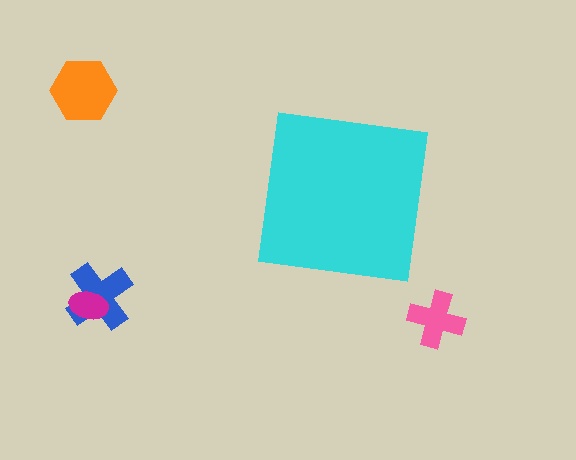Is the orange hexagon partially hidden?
No, the orange hexagon is fully visible.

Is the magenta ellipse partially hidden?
No, the magenta ellipse is fully visible.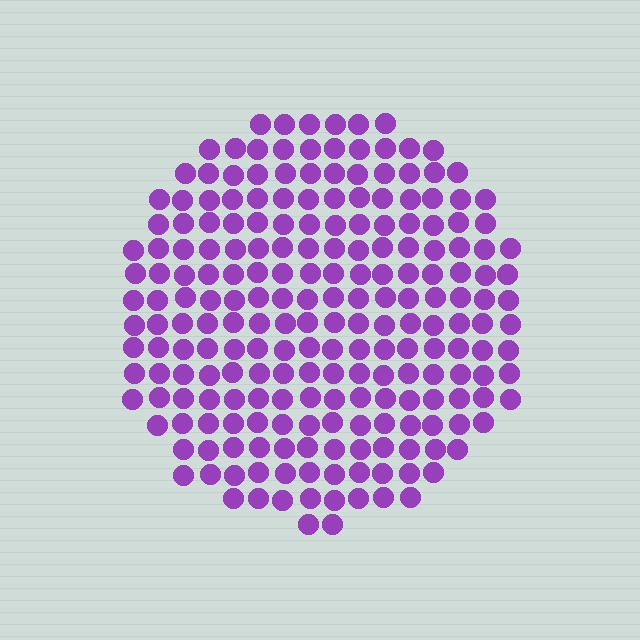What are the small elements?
The small elements are circles.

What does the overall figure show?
The overall figure shows a circle.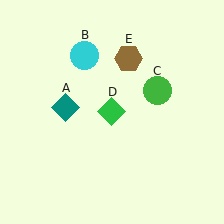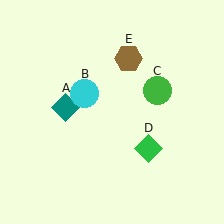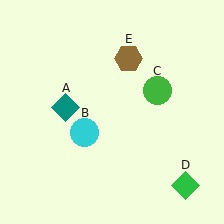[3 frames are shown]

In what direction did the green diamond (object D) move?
The green diamond (object D) moved down and to the right.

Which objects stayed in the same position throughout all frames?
Teal diamond (object A) and green circle (object C) and brown hexagon (object E) remained stationary.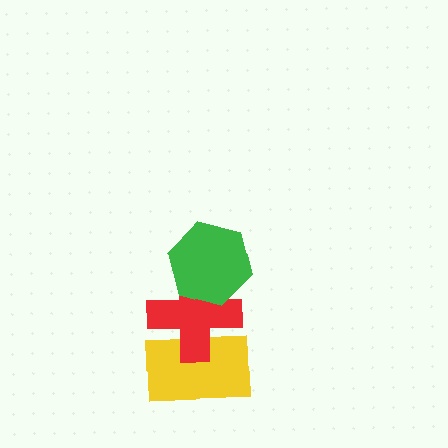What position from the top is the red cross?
The red cross is 2nd from the top.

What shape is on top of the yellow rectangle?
The red cross is on top of the yellow rectangle.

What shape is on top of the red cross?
The green hexagon is on top of the red cross.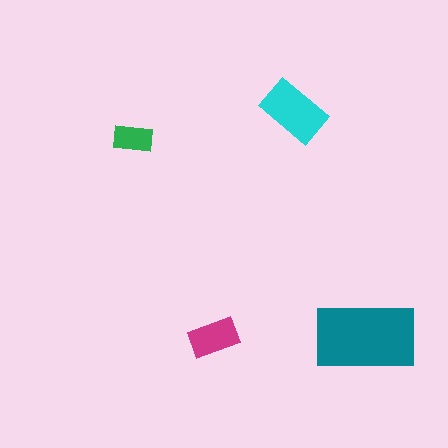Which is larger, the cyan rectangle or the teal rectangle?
The teal one.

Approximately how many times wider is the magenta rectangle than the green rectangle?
About 1.5 times wider.